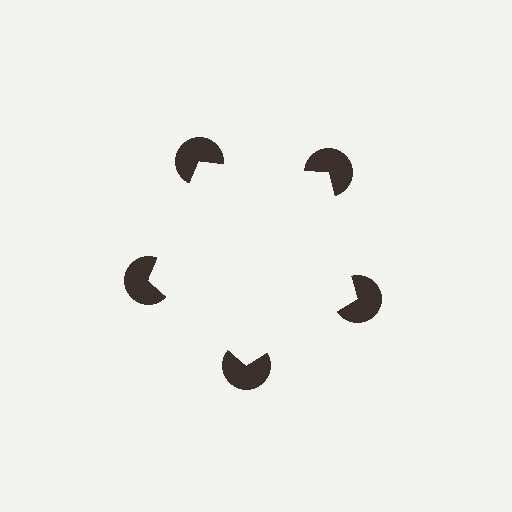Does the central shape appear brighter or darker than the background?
It typically appears slightly brighter than the background, even though no actual brightness change is drawn.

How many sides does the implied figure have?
5 sides.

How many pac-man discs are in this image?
There are 5 — one at each vertex of the illusory pentagon.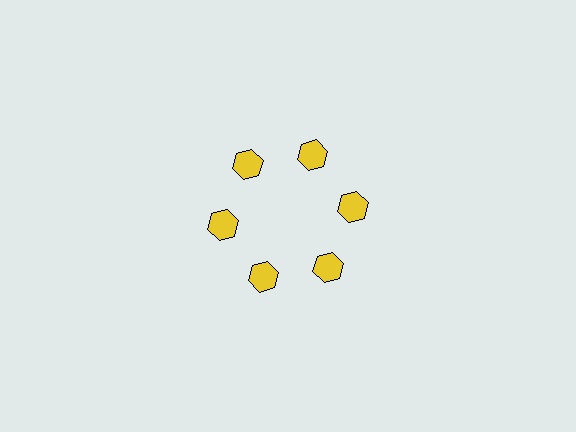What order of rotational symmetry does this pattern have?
This pattern has 6-fold rotational symmetry.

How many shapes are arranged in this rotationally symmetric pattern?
There are 6 shapes, arranged in 6 groups of 1.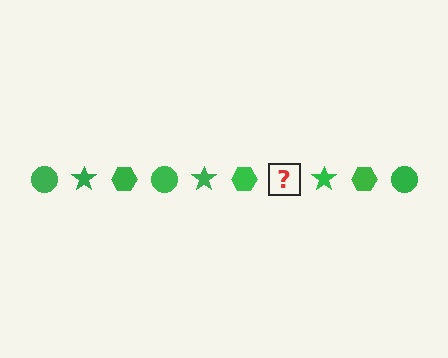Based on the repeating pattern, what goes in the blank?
The blank should be a green circle.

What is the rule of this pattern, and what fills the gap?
The rule is that the pattern cycles through circle, star, hexagon shapes in green. The gap should be filled with a green circle.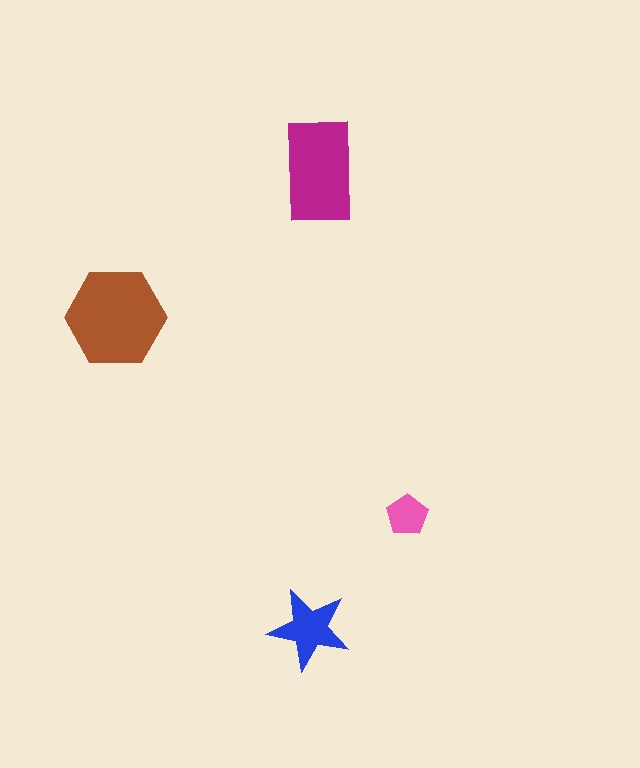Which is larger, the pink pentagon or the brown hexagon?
The brown hexagon.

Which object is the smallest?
The pink pentagon.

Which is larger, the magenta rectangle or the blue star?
The magenta rectangle.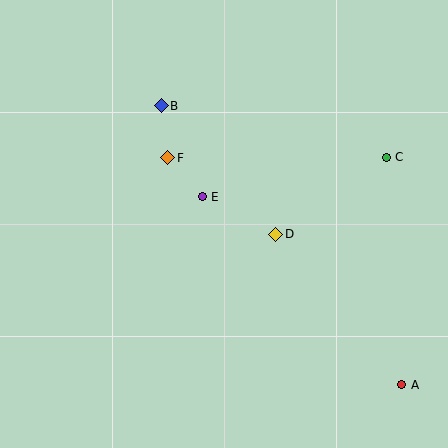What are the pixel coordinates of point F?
Point F is at (168, 158).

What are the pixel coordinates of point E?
Point E is at (202, 197).